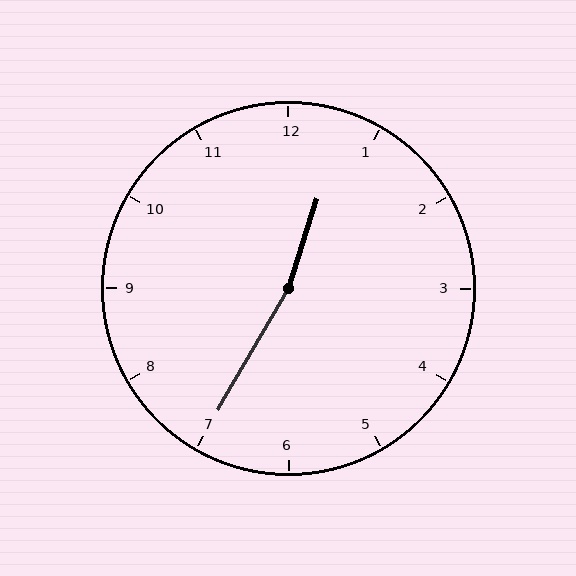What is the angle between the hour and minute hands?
Approximately 168 degrees.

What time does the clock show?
12:35.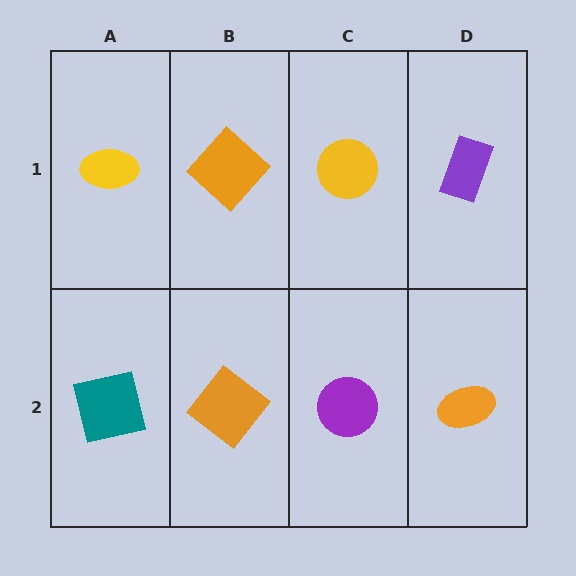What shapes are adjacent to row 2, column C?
A yellow circle (row 1, column C), an orange diamond (row 2, column B), an orange ellipse (row 2, column D).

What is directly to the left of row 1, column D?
A yellow circle.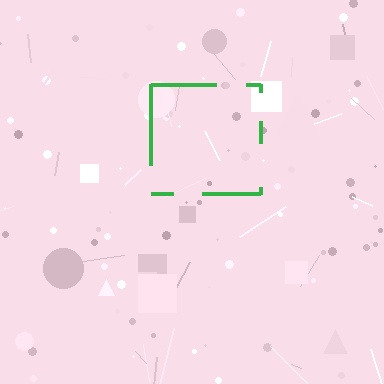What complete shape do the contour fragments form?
The contour fragments form a square.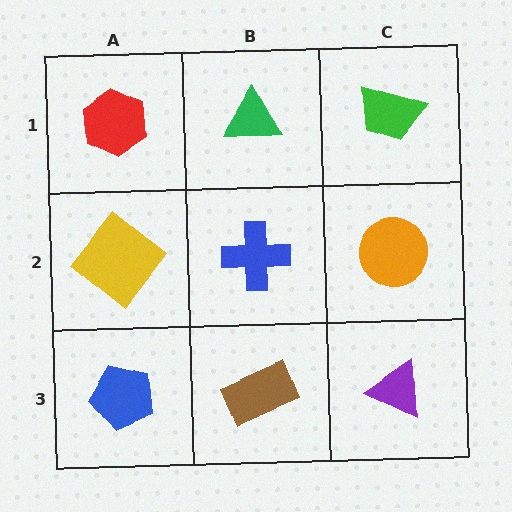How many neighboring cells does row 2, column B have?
4.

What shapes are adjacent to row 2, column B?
A green triangle (row 1, column B), a brown rectangle (row 3, column B), a yellow diamond (row 2, column A), an orange circle (row 2, column C).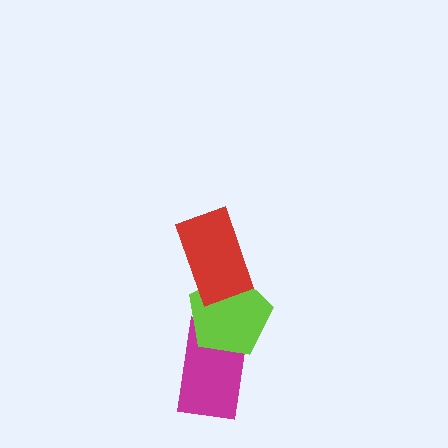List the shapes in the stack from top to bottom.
From top to bottom: the red rectangle, the lime pentagon, the magenta rectangle.